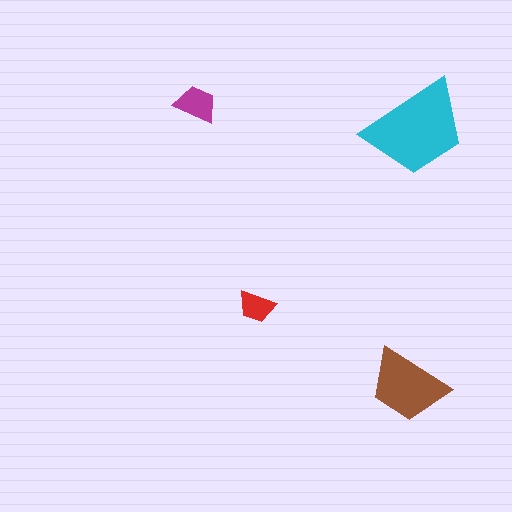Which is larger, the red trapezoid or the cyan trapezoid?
The cyan one.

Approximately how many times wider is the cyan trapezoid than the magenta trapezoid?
About 2.5 times wider.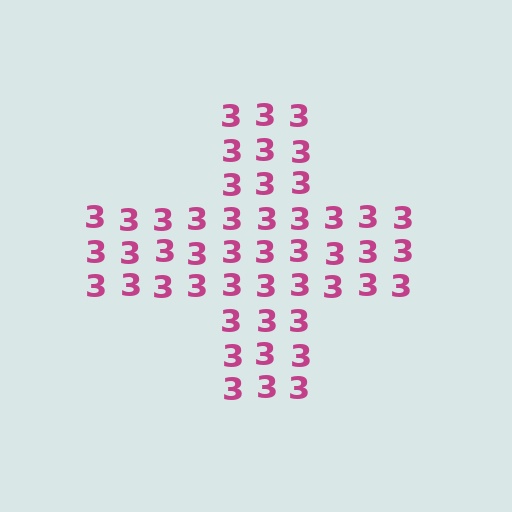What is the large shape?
The large shape is a cross.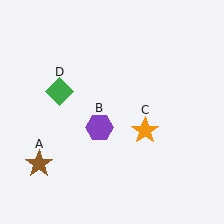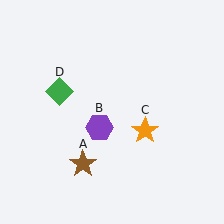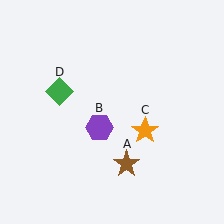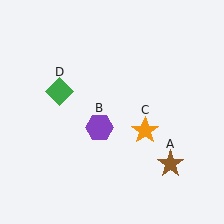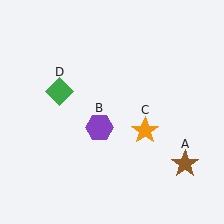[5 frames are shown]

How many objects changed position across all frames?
1 object changed position: brown star (object A).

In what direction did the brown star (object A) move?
The brown star (object A) moved right.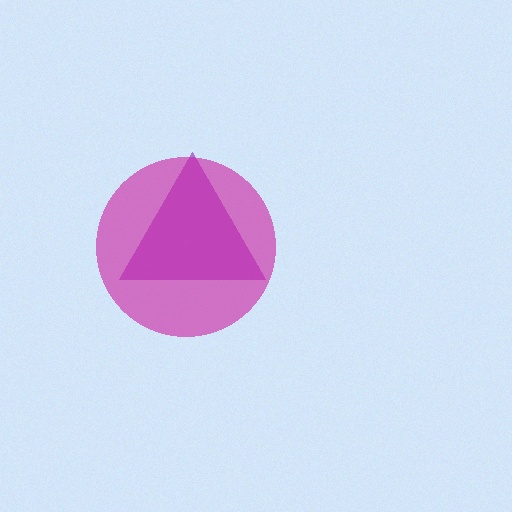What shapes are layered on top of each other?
The layered shapes are: a purple triangle, a magenta circle.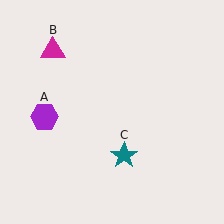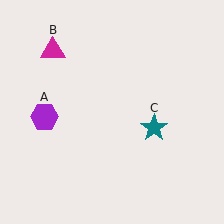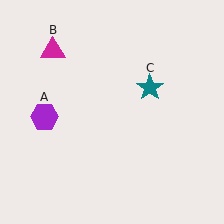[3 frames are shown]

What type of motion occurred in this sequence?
The teal star (object C) rotated counterclockwise around the center of the scene.